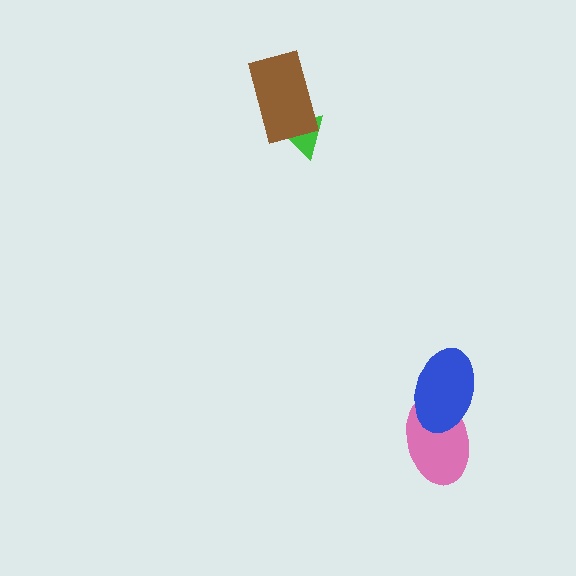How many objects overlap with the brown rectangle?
1 object overlaps with the brown rectangle.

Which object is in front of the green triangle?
The brown rectangle is in front of the green triangle.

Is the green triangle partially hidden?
Yes, it is partially covered by another shape.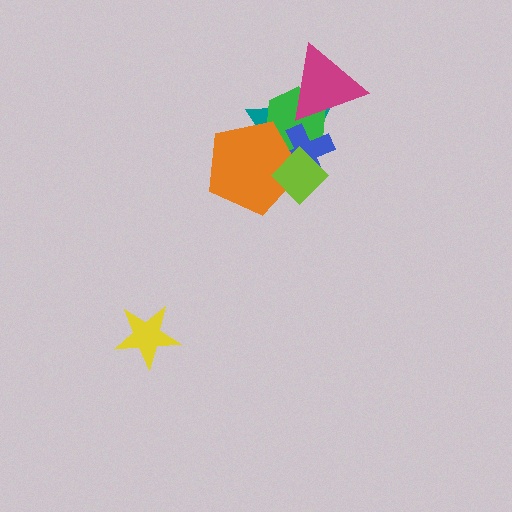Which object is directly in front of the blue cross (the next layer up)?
The orange pentagon is directly in front of the blue cross.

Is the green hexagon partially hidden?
Yes, it is partially covered by another shape.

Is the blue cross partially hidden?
Yes, it is partially covered by another shape.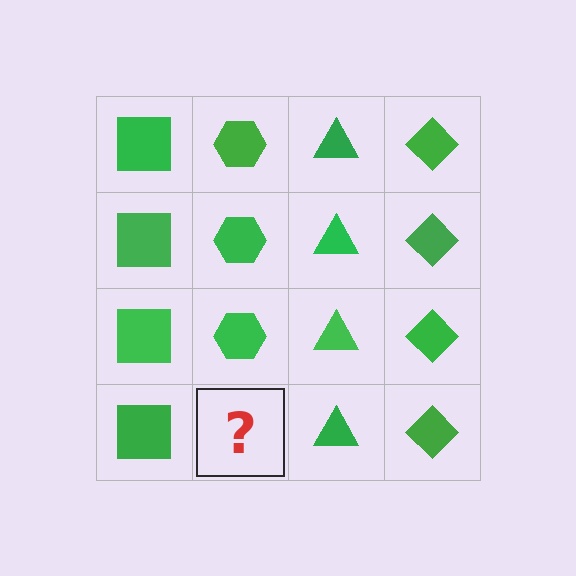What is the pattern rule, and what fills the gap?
The rule is that each column has a consistent shape. The gap should be filled with a green hexagon.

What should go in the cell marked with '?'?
The missing cell should contain a green hexagon.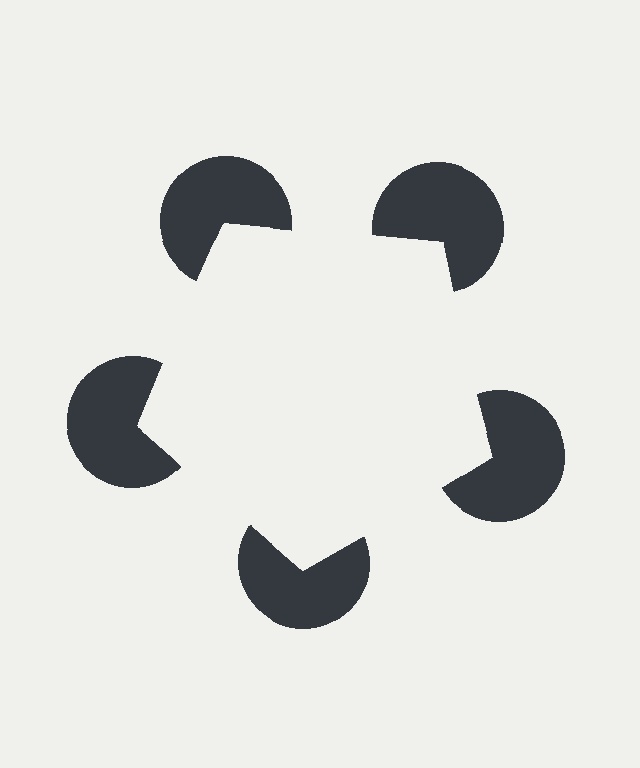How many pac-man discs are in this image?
There are 5 — one at each vertex of the illusory pentagon.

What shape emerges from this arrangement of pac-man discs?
An illusory pentagon — its edges are inferred from the aligned wedge cuts in the pac-man discs, not physically drawn.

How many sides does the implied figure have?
5 sides.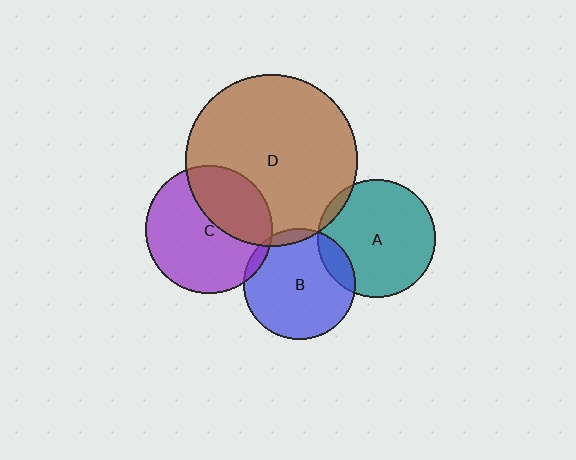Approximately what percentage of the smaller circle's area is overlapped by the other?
Approximately 5%.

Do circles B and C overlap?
Yes.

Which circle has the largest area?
Circle D (brown).